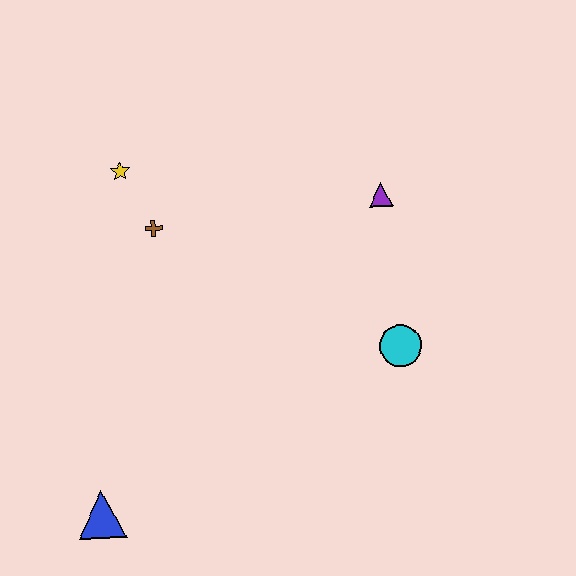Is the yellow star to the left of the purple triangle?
Yes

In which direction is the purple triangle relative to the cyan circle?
The purple triangle is above the cyan circle.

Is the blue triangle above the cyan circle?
No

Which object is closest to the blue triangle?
The brown cross is closest to the blue triangle.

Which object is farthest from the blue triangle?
The purple triangle is farthest from the blue triangle.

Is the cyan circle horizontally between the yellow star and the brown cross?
No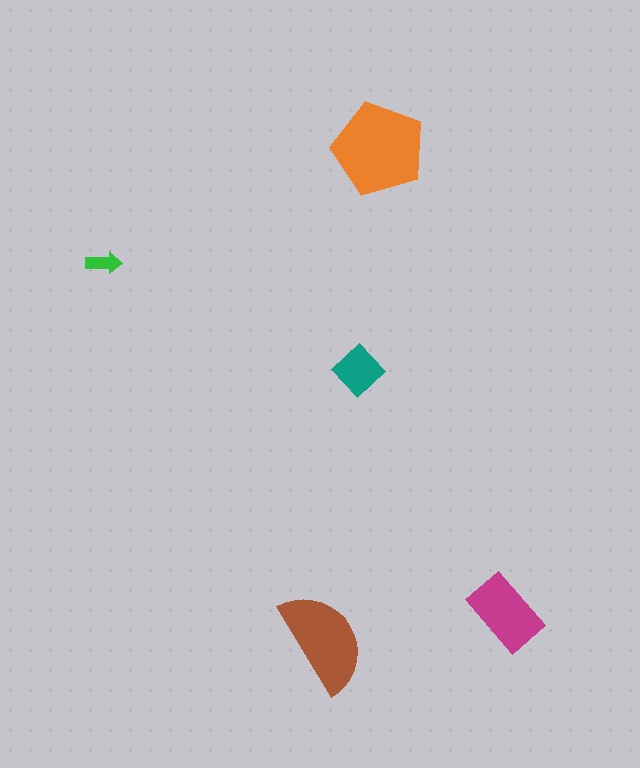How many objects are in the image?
There are 5 objects in the image.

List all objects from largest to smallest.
The orange pentagon, the brown semicircle, the magenta rectangle, the teal diamond, the green arrow.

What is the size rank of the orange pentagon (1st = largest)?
1st.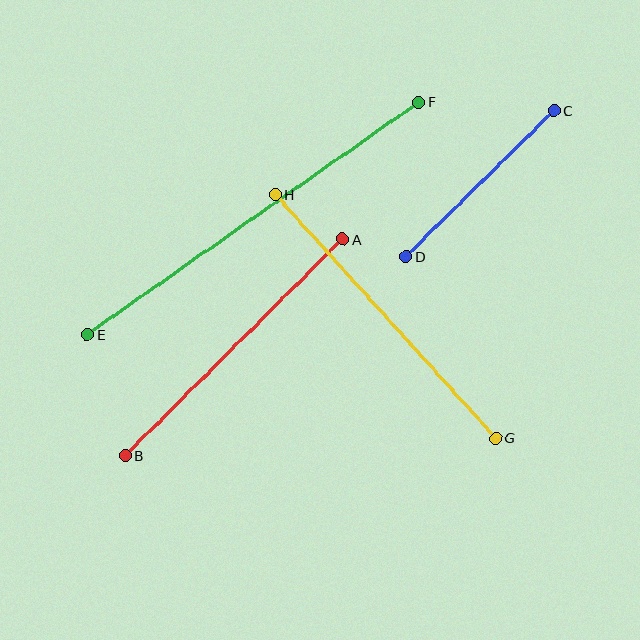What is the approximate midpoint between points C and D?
The midpoint is at approximately (480, 184) pixels.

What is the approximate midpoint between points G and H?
The midpoint is at approximately (385, 316) pixels.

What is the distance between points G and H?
The distance is approximately 328 pixels.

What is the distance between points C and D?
The distance is approximately 208 pixels.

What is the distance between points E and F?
The distance is approximately 404 pixels.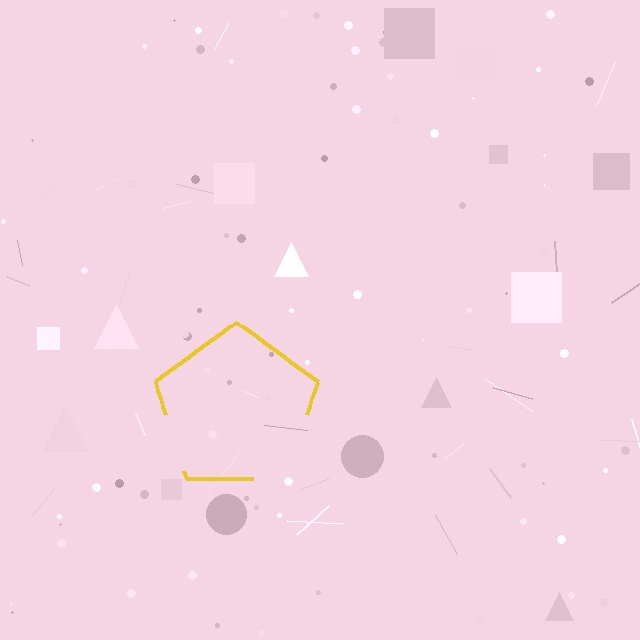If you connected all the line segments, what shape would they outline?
They would outline a pentagon.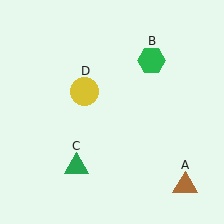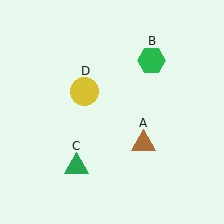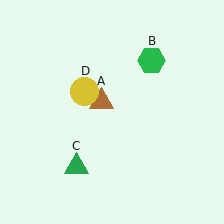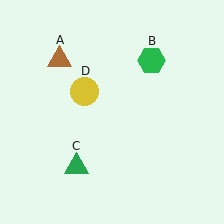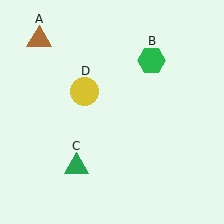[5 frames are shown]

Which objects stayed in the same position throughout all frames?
Green hexagon (object B) and green triangle (object C) and yellow circle (object D) remained stationary.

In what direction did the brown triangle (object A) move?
The brown triangle (object A) moved up and to the left.